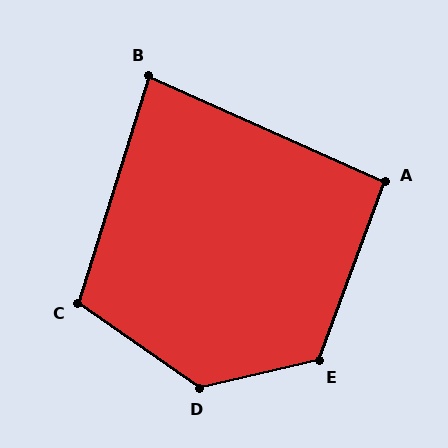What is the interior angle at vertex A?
Approximately 94 degrees (approximately right).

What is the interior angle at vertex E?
Approximately 123 degrees (obtuse).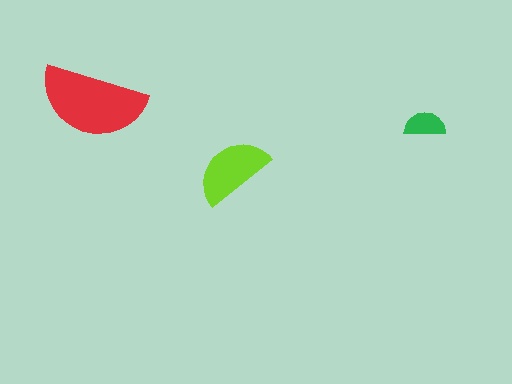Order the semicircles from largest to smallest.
the red one, the lime one, the green one.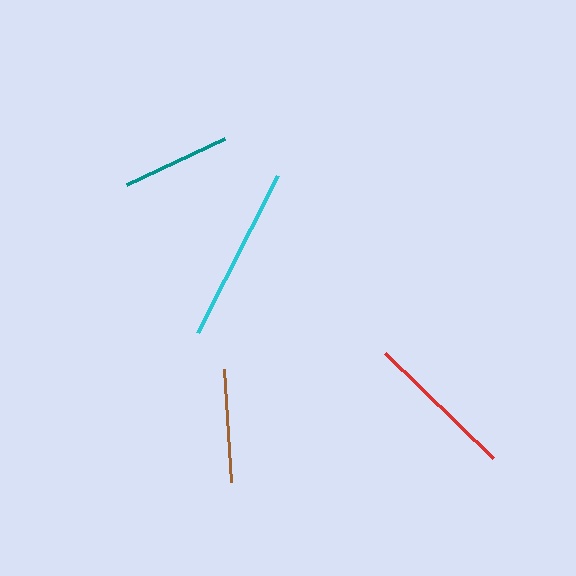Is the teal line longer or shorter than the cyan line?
The cyan line is longer than the teal line.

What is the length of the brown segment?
The brown segment is approximately 113 pixels long.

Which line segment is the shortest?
The teal line is the shortest at approximately 109 pixels.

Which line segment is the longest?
The cyan line is the longest at approximately 177 pixels.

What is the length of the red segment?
The red segment is approximately 150 pixels long.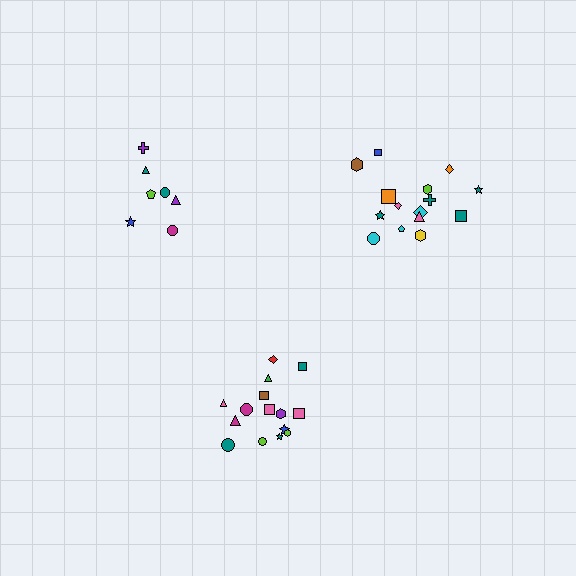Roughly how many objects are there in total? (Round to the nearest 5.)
Roughly 35 objects in total.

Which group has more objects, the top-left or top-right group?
The top-right group.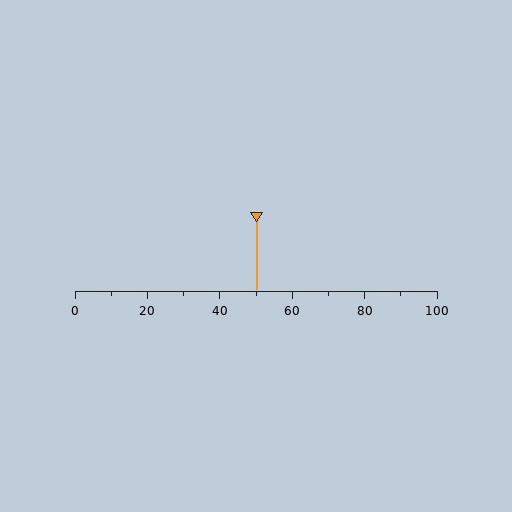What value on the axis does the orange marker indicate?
The marker indicates approximately 50.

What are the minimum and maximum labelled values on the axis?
The axis runs from 0 to 100.